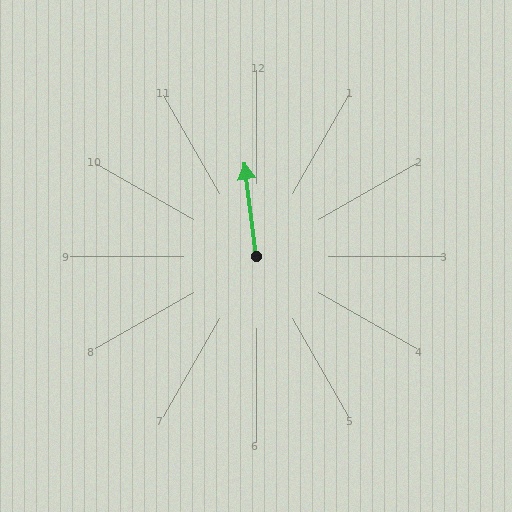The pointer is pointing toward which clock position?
Roughly 12 o'clock.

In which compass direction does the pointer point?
North.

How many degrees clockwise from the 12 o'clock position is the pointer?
Approximately 353 degrees.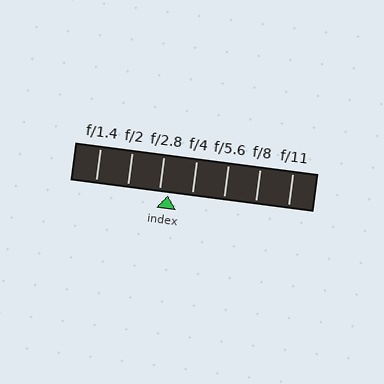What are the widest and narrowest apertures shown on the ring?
The widest aperture shown is f/1.4 and the narrowest is f/11.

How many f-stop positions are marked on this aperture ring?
There are 7 f-stop positions marked.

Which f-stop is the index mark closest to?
The index mark is closest to f/2.8.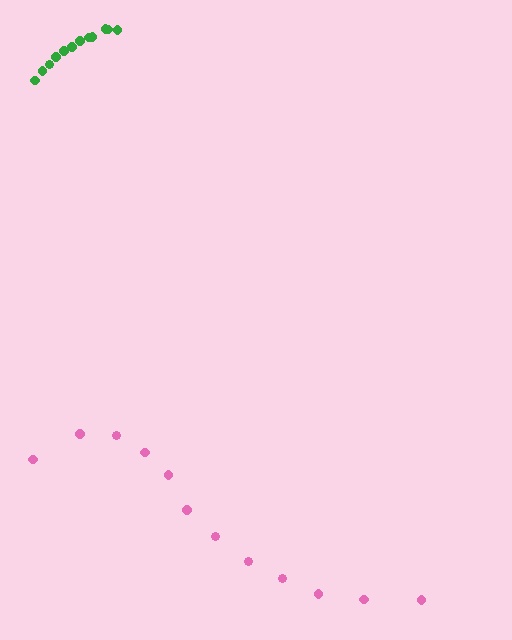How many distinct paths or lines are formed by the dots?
There are 2 distinct paths.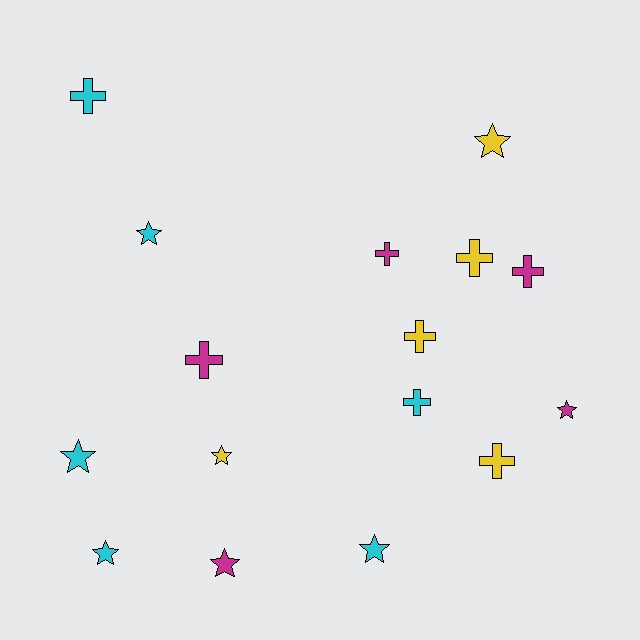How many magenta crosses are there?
There are 3 magenta crosses.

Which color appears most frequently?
Cyan, with 6 objects.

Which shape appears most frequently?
Cross, with 8 objects.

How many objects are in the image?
There are 16 objects.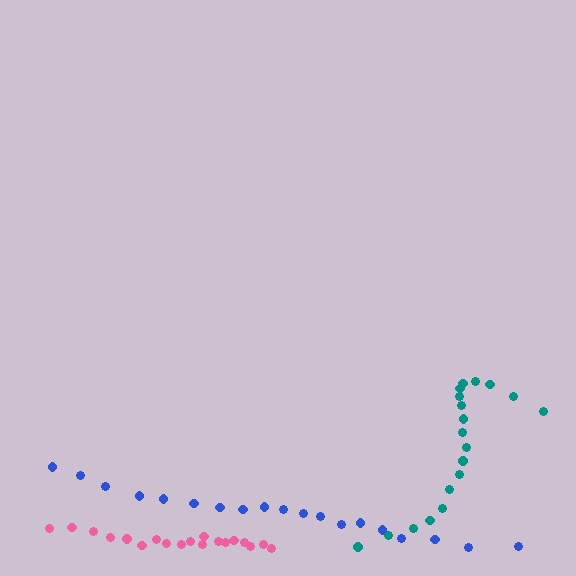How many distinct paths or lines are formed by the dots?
There are 3 distinct paths.